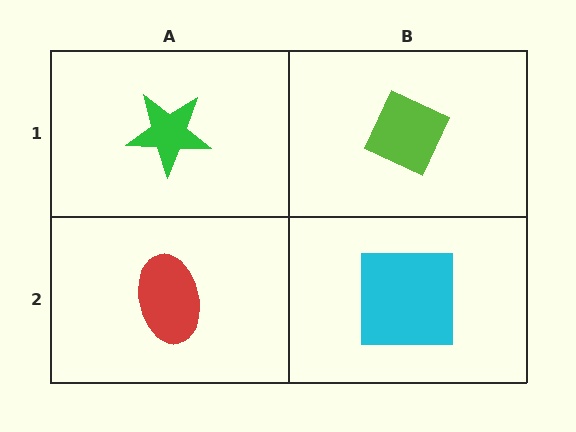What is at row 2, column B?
A cyan square.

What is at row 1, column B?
A lime diamond.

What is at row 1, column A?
A green star.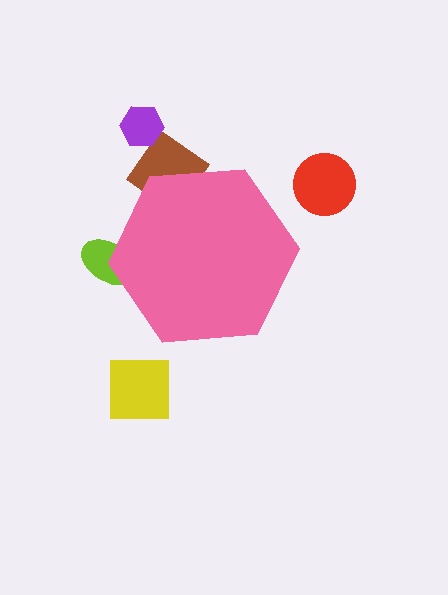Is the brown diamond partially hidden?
Yes, the brown diamond is partially hidden behind the pink hexagon.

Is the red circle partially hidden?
No, the red circle is fully visible.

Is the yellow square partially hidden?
No, the yellow square is fully visible.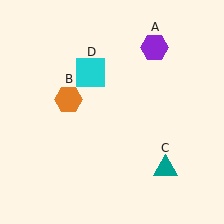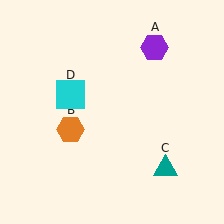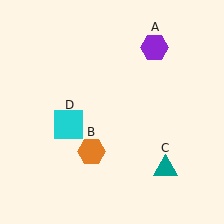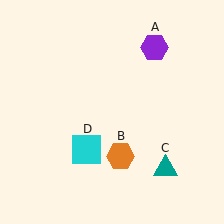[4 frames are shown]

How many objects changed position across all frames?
2 objects changed position: orange hexagon (object B), cyan square (object D).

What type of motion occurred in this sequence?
The orange hexagon (object B), cyan square (object D) rotated counterclockwise around the center of the scene.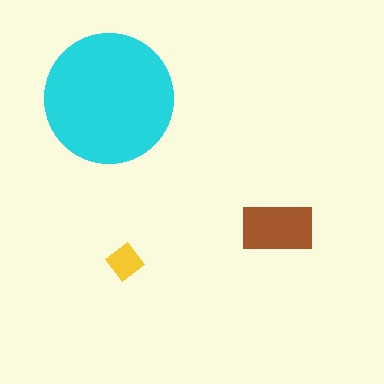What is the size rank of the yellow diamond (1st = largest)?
3rd.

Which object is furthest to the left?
The cyan circle is leftmost.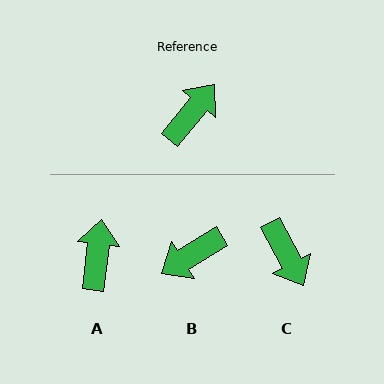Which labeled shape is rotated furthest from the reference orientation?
B, about 160 degrees away.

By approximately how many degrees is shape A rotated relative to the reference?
Approximately 32 degrees counter-clockwise.